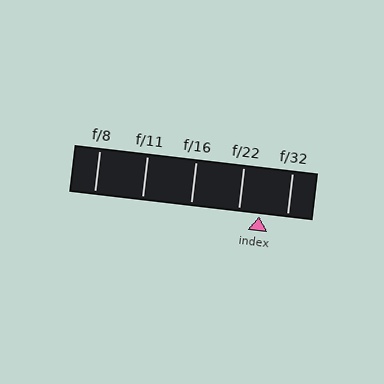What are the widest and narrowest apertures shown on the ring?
The widest aperture shown is f/8 and the narrowest is f/32.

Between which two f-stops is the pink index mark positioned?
The index mark is between f/22 and f/32.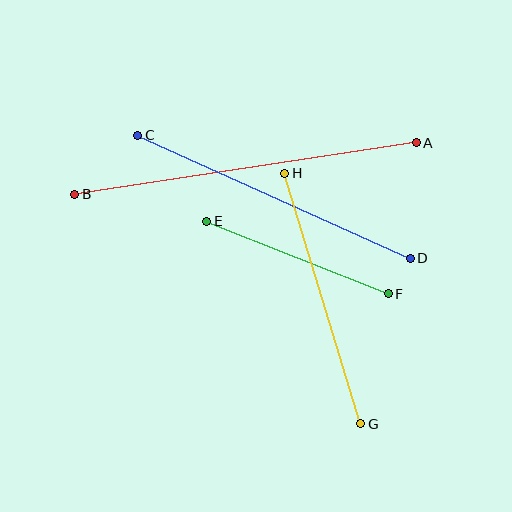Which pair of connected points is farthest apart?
Points A and B are farthest apart.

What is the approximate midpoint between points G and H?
The midpoint is at approximately (323, 298) pixels.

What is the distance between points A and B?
The distance is approximately 345 pixels.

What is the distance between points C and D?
The distance is approximately 299 pixels.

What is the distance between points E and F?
The distance is approximately 196 pixels.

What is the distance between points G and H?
The distance is approximately 262 pixels.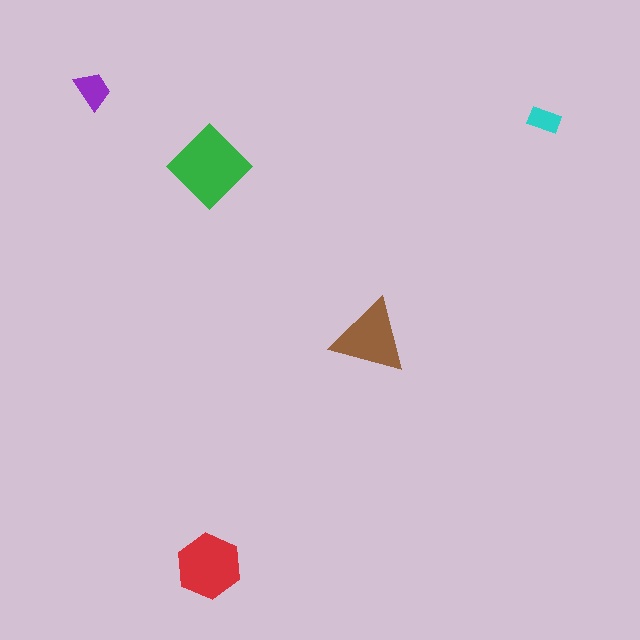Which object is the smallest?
The cyan rectangle.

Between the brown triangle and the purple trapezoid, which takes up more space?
The brown triangle.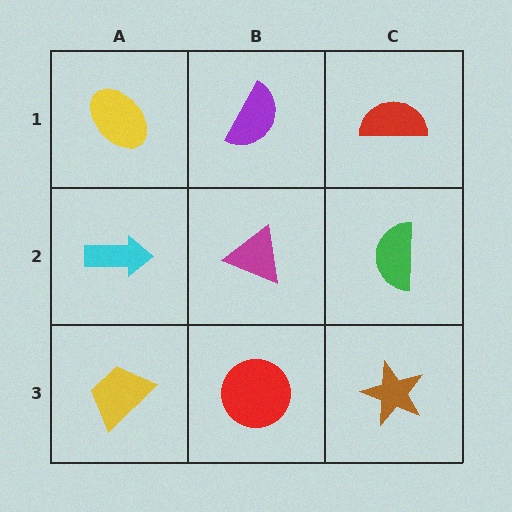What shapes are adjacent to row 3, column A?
A cyan arrow (row 2, column A), a red circle (row 3, column B).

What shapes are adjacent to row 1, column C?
A green semicircle (row 2, column C), a purple semicircle (row 1, column B).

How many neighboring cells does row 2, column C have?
3.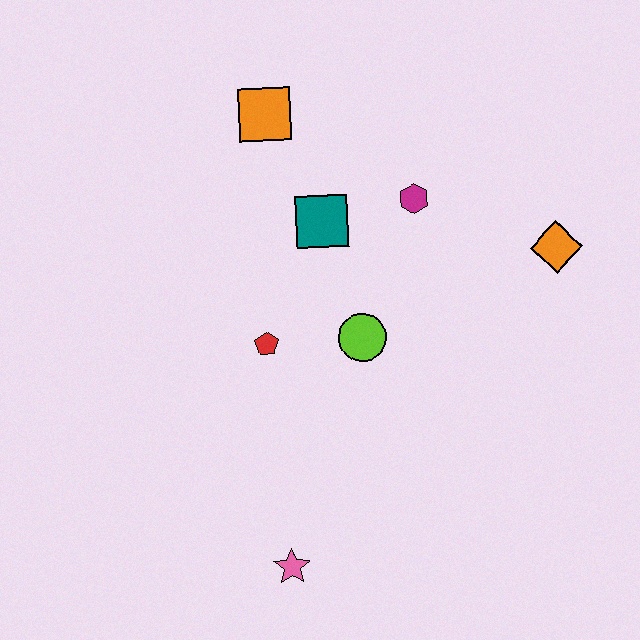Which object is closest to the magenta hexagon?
The teal square is closest to the magenta hexagon.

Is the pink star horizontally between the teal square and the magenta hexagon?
No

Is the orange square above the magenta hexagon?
Yes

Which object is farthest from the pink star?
The orange square is farthest from the pink star.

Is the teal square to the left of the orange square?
No